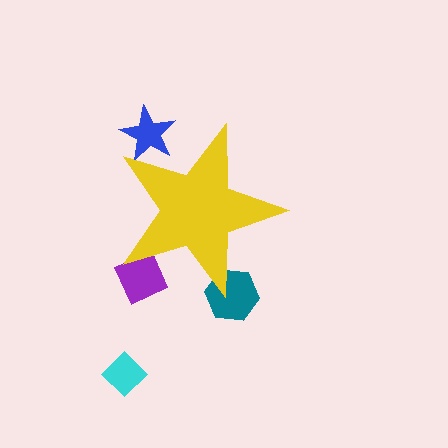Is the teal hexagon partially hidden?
Yes, the teal hexagon is partially hidden behind the yellow star.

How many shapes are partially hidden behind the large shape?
3 shapes are partially hidden.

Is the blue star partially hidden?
Yes, the blue star is partially hidden behind the yellow star.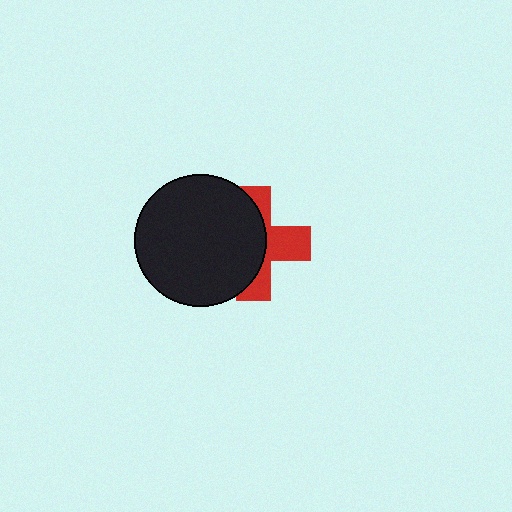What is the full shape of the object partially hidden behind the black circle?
The partially hidden object is a red cross.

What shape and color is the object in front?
The object in front is a black circle.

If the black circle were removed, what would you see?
You would see the complete red cross.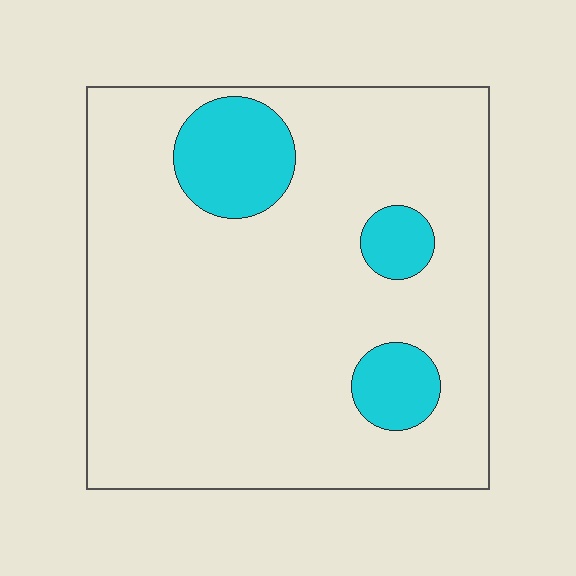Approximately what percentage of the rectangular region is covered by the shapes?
Approximately 15%.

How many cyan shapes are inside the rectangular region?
3.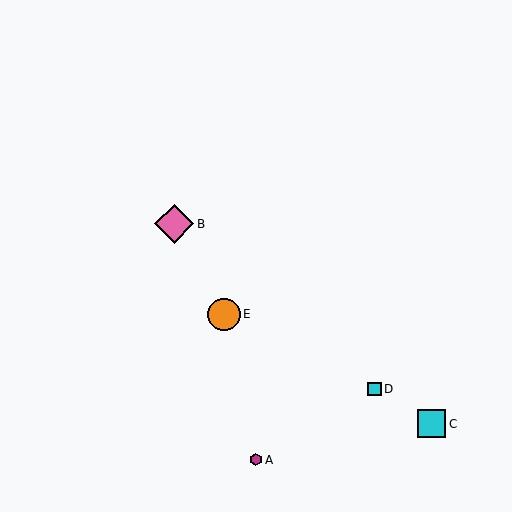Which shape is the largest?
The pink diamond (labeled B) is the largest.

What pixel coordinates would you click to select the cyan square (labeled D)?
Click at (375, 389) to select the cyan square D.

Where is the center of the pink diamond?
The center of the pink diamond is at (174, 224).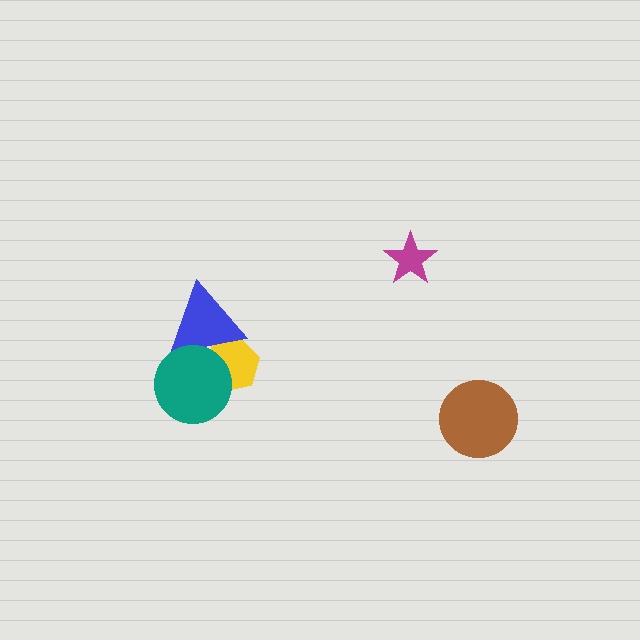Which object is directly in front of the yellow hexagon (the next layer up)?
The blue triangle is directly in front of the yellow hexagon.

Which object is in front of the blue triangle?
The teal circle is in front of the blue triangle.